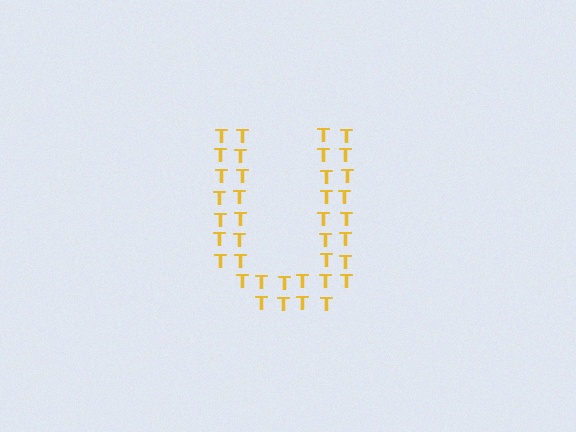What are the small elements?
The small elements are letter T's.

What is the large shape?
The large shape is the letter U.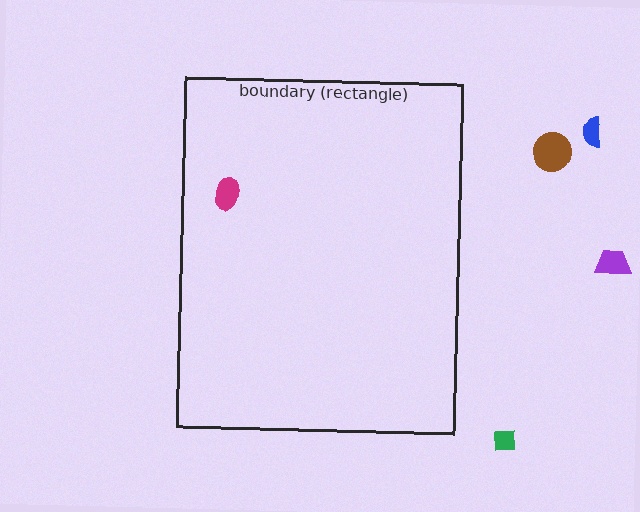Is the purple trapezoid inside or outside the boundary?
Outside.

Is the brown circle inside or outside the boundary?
Outside.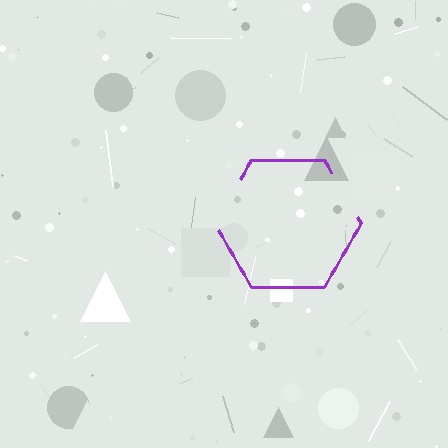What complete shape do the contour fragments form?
The contour fragments form a hexagon.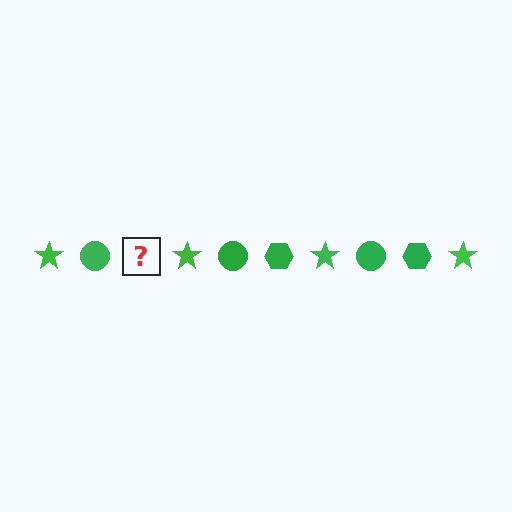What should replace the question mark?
The question mark should be replaced with a green hexagon.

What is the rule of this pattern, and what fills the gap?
The rule is that the pattern cycles through star, circle, hexagon shapes in green. The gap should be filled with a green hexagon.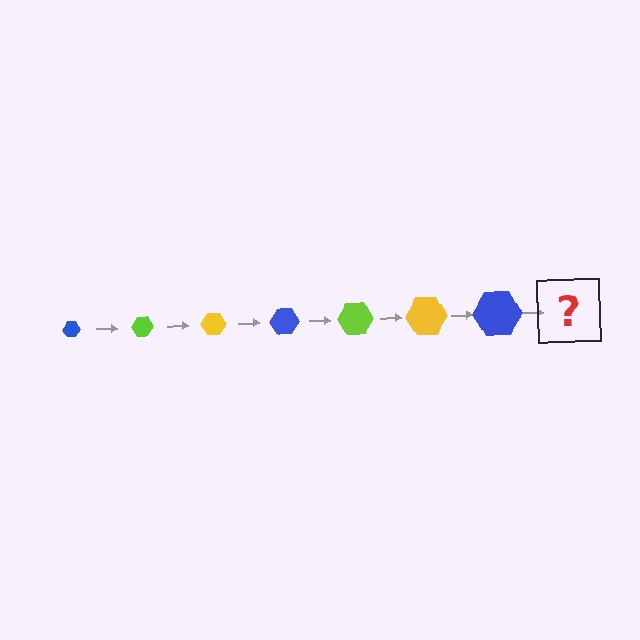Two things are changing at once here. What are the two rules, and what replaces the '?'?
The two rules are that the hexagon grows larger each step and the color cycles through blue, lime, and yellow. The '?' should be a lime hexagon, larger than the previous one.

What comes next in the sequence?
The next element should be a lime hexagon, larger than the previous one.